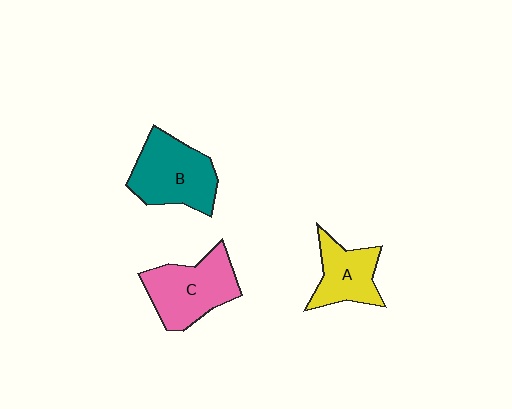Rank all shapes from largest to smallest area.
From largest to smallest: B (teal), C (pink), A (yellow).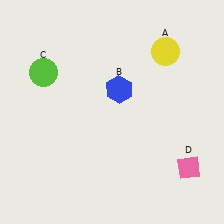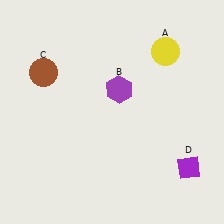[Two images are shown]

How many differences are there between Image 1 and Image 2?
There are 3 differences between the two images.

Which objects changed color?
B changed from blue to purple. C changed from lime to brown. D changed from pink to purple.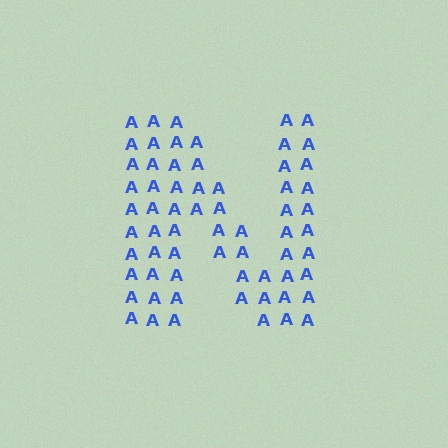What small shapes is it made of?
It is made of small letter A's.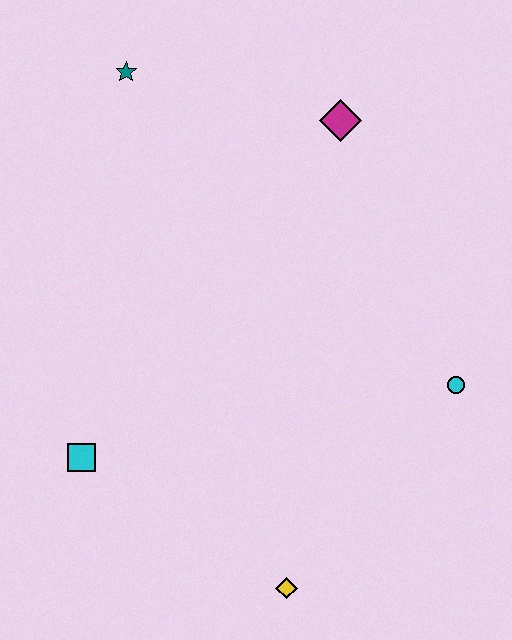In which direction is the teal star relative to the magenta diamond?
The teal star is to the left of the magenta diamond.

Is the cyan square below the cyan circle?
Yes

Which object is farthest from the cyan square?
The magenta diamond is farthest from the cyan square.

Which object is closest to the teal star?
The magenta diamond is closest to the teal star.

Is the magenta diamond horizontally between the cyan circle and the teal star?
Yes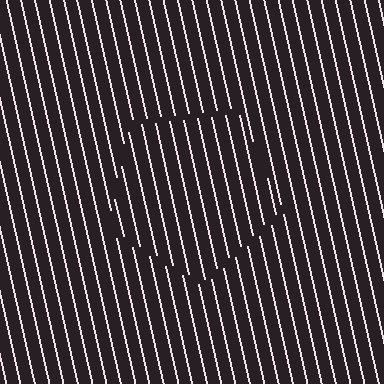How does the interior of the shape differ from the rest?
The interior of the shape contains the same grating, shifted by half a period — the contour is defined by the phase discontinuity where line-ends from the inner and outer gratings abut.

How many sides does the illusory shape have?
5 sides — the line-ends trace a pentagon.